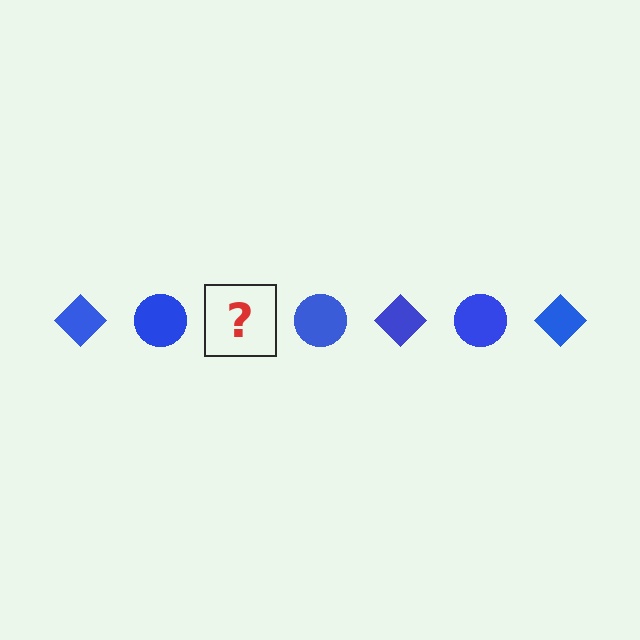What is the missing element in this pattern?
The missing element is a blue diamond.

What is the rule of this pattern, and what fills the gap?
The rule is that the pattern cycles through diamond, circle shapes in blue. The gap should be filled with a blue diamond.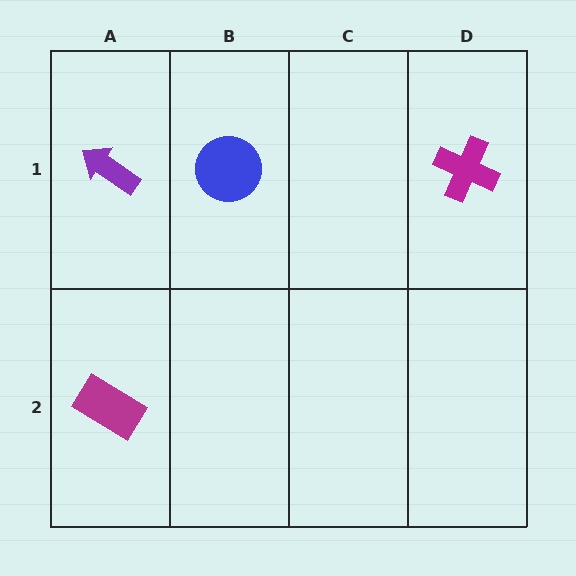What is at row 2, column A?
A magenta rectangle.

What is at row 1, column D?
A magenta cross.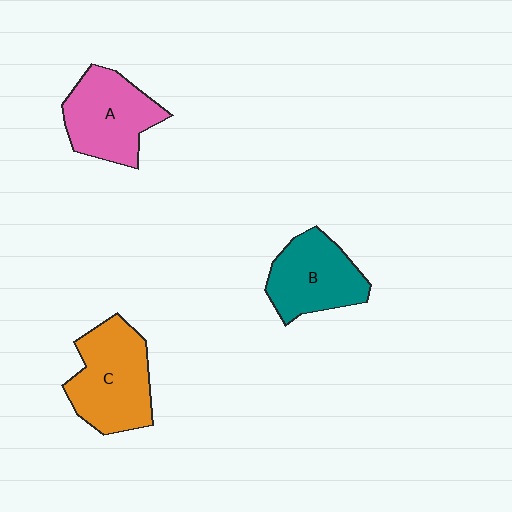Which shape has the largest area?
Shape C (orange).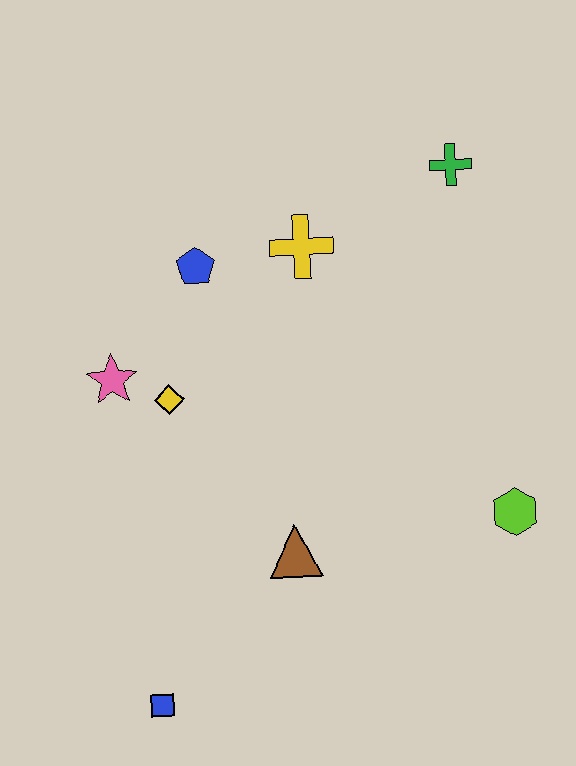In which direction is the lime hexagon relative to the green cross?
The lime hexagon is below the green cross.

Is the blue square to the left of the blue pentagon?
Yes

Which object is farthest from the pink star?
The lime hexagon is farthest from the pink star.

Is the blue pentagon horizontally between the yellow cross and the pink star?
Yes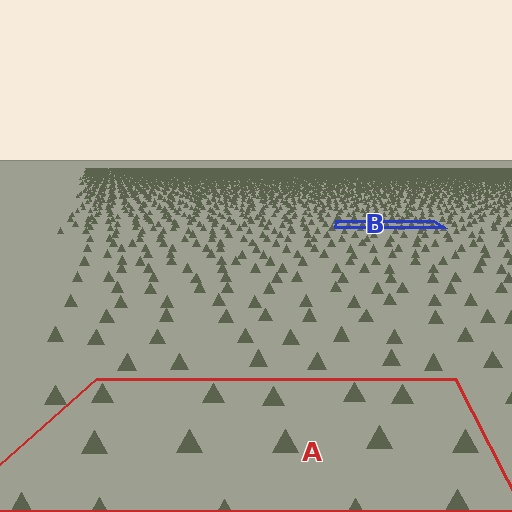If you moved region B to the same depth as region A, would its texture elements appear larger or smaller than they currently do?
They would appear larger. At a closer depth, the same texture elements are projected at a bigger on-screen size.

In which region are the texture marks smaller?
The texture marks are smaller in region B, because it is farther away.